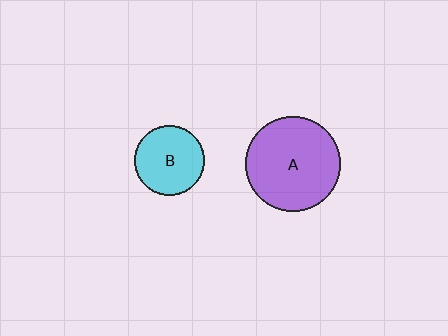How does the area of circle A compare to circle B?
Approximately 1.9 times.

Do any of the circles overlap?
No, none of the circles overlap.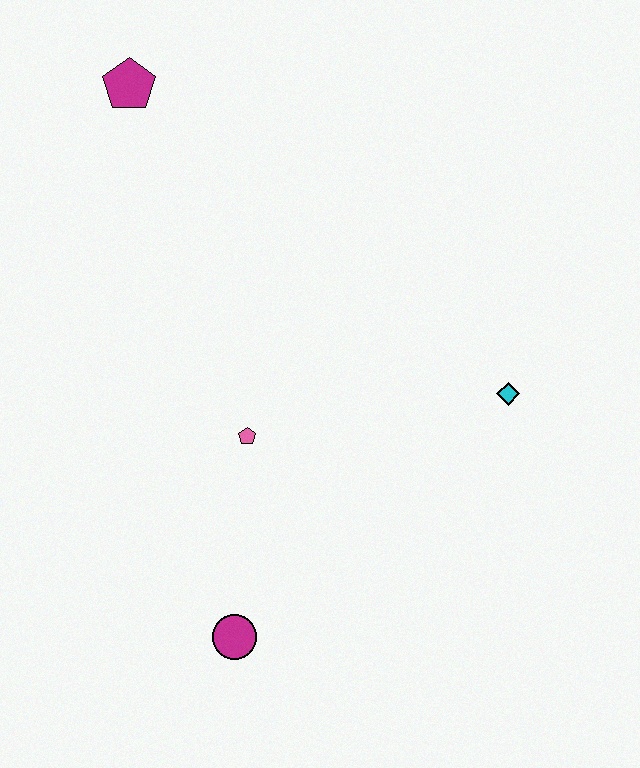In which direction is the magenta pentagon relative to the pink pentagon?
The magenta pentagon is above the pink pentagon.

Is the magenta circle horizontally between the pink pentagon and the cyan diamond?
No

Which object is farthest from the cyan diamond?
The magenta pentagon is farthest from the cyan diamond.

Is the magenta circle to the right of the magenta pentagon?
Yes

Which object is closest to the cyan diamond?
The pink pentagon is closest to the cyan diamond.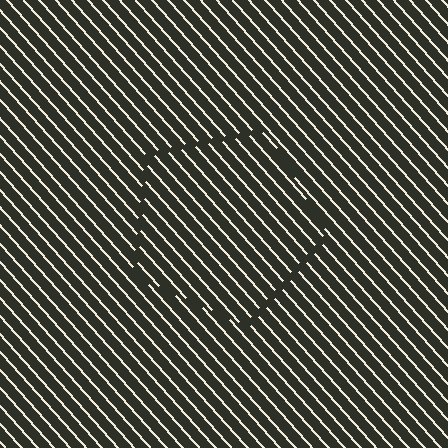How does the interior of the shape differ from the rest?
The interior of the shape contains the same grating, shifted by half a period — the contour is defined by the phase discontinuity where line-ends from the inner and outer gratings abut.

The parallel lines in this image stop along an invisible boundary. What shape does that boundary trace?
An illusory pentagon. The interior of the shape contains the same grating, shifted by half a period — the contour is defined by the phase discontinuity where line-ends from the inner and outer gratings abut.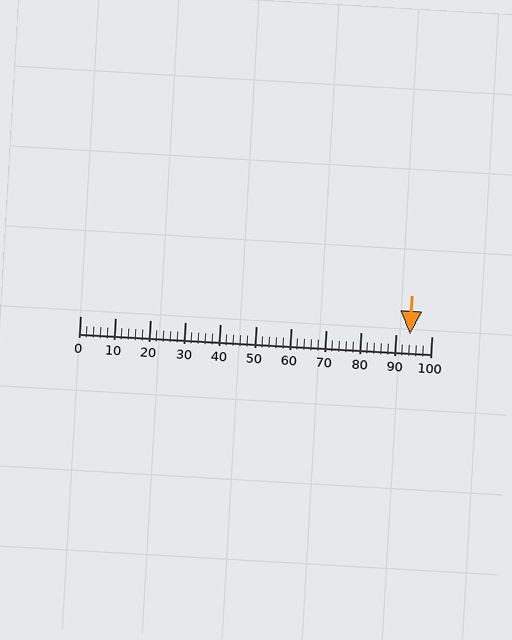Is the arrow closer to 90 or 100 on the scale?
The arrow is closer to 90.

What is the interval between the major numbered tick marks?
The major tick marks are spaced 10 units apart.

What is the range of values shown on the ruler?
The ruler shows values from 0 to 100.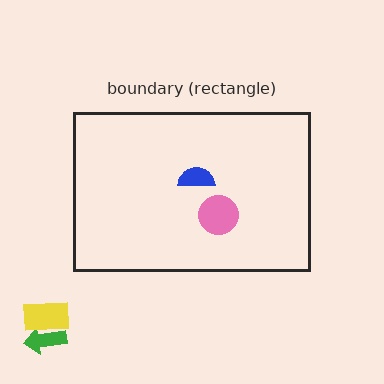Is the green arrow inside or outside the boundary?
Outside.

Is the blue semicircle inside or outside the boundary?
Inside.